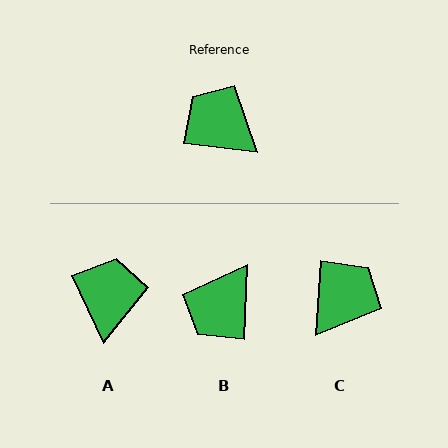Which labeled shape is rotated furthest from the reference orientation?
B, about 95 degrees away.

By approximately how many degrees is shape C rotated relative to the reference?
Approximately 87 degrees clockwise.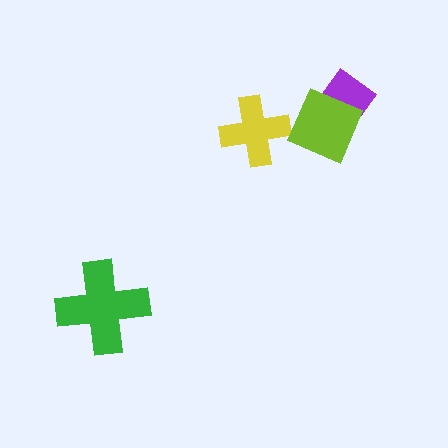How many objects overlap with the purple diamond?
1 object overlaps with the purple diamond.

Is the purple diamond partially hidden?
Yes, it is partially covered by another shape.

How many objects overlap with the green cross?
0 objects overlap with the green cross.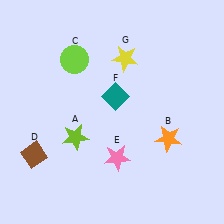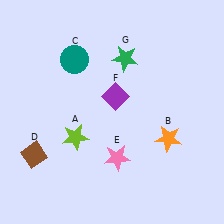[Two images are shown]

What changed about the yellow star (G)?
In Image 1, G is yellow. In Image 2, it changed to green.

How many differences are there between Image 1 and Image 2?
There are 3 differences between the two images.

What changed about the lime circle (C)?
In Image 1, C is lime. In Image 2, it changed to teal.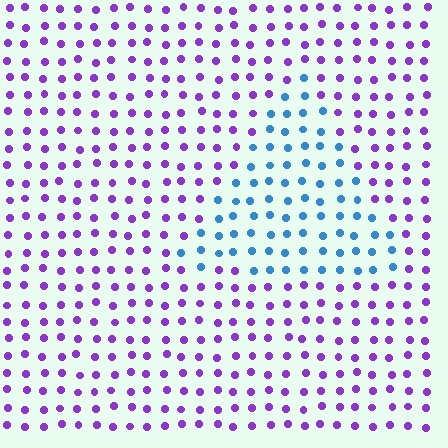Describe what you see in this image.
The image is filled with small purple elements in a uniform arrangement. A triangle-shaped region is visible where the elements are tinted to a slightly different hue, forming a subtle color boundary.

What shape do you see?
I see a triangle.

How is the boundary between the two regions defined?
The boundary is defined purely by a slight shift in hue (about 67 degrees). Spacing, size, and orientation are identical on both sides.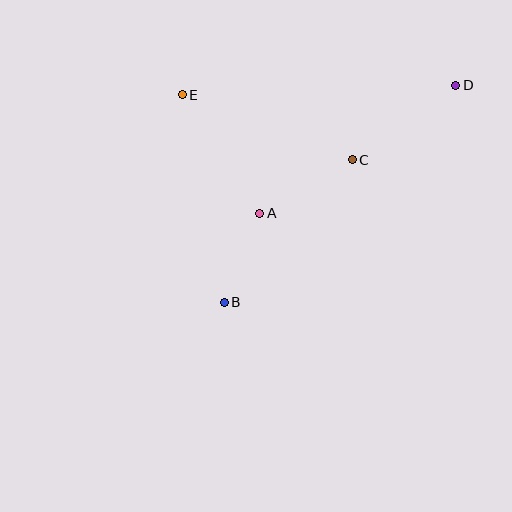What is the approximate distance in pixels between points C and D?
The distance between C and D is approximately 127 pixels.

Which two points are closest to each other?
Points A and B are closest to each other.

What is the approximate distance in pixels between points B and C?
The distance between B and C is approximately 191 pixels.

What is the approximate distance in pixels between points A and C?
The distance between A and C is approximately 107 pixels.